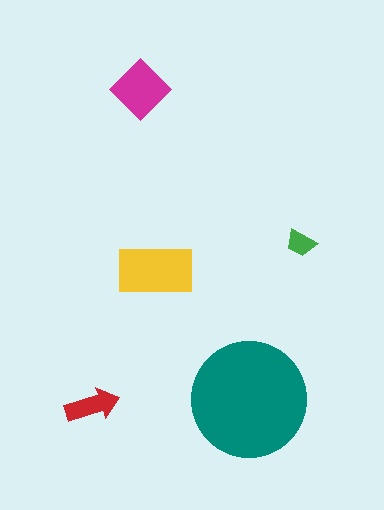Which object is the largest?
The teal circle.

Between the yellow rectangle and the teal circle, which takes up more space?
The teal circle.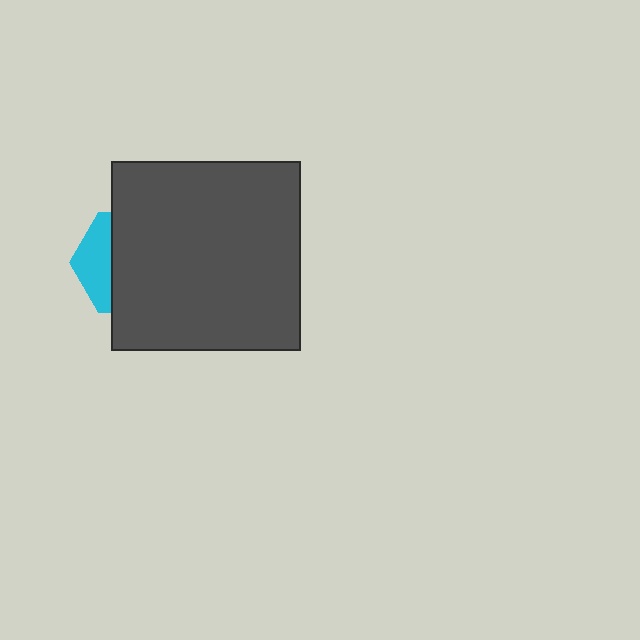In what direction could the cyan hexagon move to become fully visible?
The cyan hexagon could move left. That would shift it out from behind the dark gray square entirely.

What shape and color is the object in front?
The object in front is a dark gray square.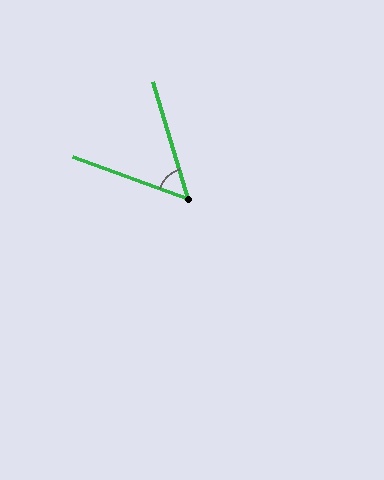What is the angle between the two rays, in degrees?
Approximately 53 degrees.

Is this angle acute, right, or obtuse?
It is acute.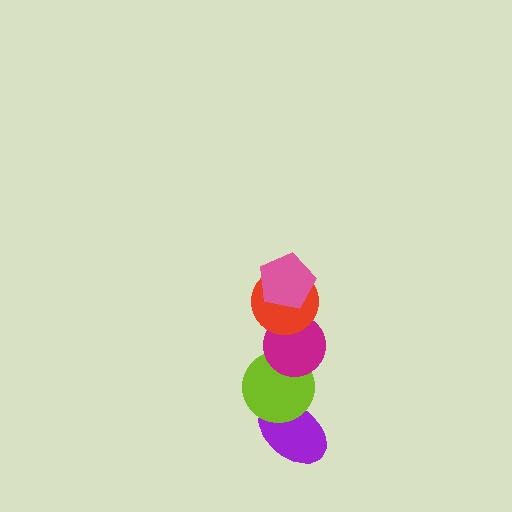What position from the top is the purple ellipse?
The purple ellipse is 5th from the top.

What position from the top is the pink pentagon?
The pink pentagon is 1st from the top.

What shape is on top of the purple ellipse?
The lime circle is on top of the purple ellipse.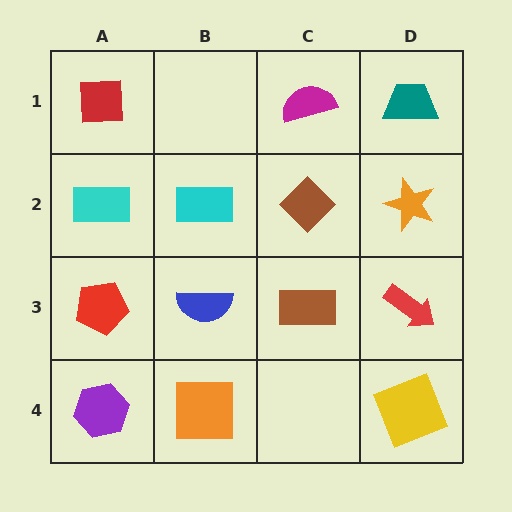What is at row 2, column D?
An orange star.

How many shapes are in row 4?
3 shapes.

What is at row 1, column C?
A magenta semicircle.